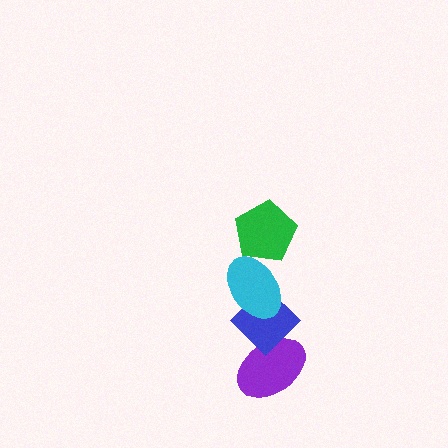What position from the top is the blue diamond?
The blue diamond is 3rd from the top.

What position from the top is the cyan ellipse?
The cyan ellipse is 2nd from the top.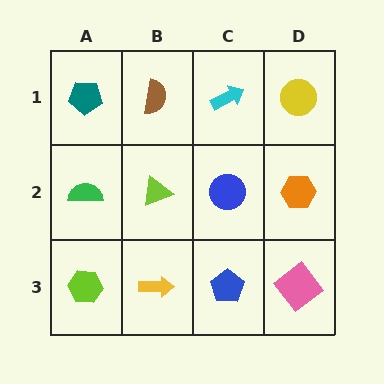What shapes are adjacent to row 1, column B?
A lime triangle (row 2, column B), a teal pentagon (row 1, column A), a cyan arrow (row 1, column C).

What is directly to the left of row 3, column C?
A yellow arrow.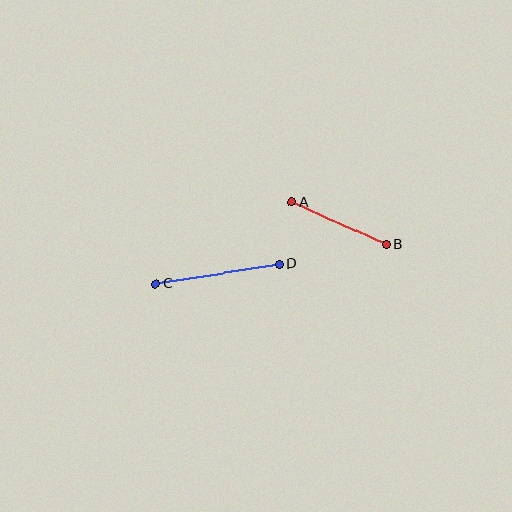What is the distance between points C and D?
The distance is approximately 125 pixels.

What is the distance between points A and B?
The distance is approximately 104 pixels.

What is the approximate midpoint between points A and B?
The midpoint is at approximately (339, 223) pixels.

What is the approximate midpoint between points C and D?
The midpoint is at approximately (218, 274) pixels.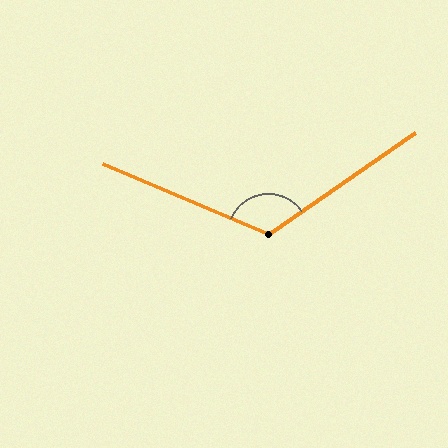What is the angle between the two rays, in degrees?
Approximately 122 degrees.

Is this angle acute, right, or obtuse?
It is obtuse.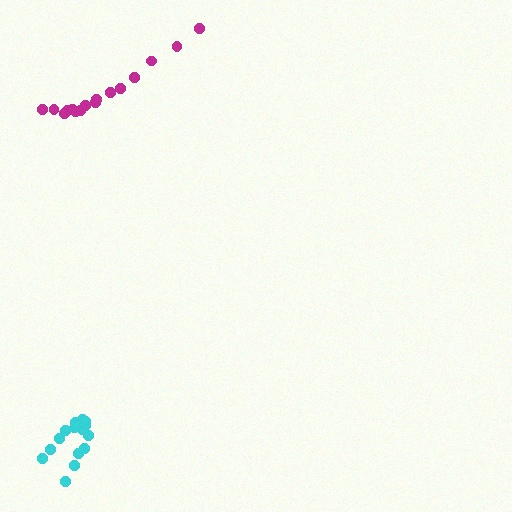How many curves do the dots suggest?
There are 2 distinct paths.